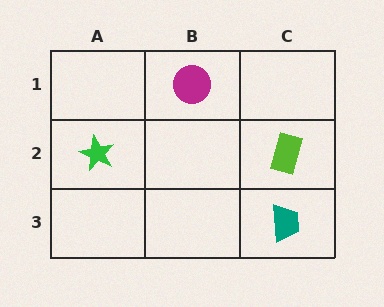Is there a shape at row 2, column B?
No, that cell is empty.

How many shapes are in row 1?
1 shape.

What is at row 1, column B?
A magenta circle.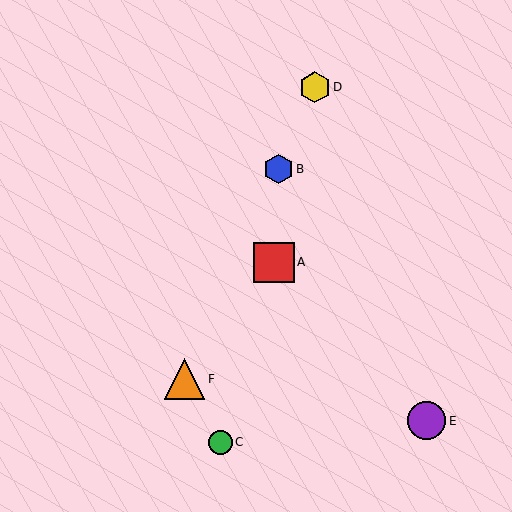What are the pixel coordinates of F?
Object F is at (184, 379).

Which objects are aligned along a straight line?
Objects B, D, F are aligned along a straight line.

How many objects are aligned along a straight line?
3 objects (B, D, F) are aligned along a straight line.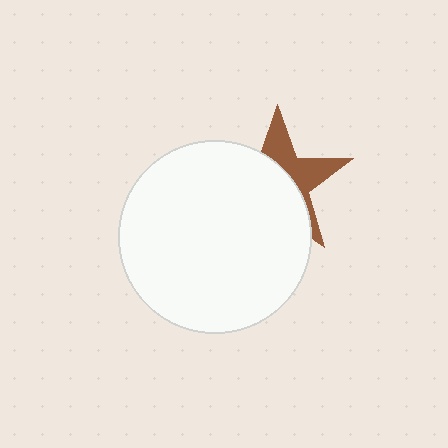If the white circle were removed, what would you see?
You would see the complete brown star.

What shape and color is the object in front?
The object in front is a white circle.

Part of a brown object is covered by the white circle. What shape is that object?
It is a star.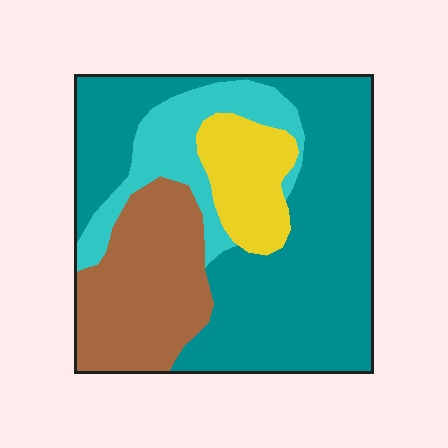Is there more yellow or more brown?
Brown.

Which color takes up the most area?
Teal, at roughly 50%.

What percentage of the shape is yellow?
Yellow takes up about one eighth (1/8) of the shape.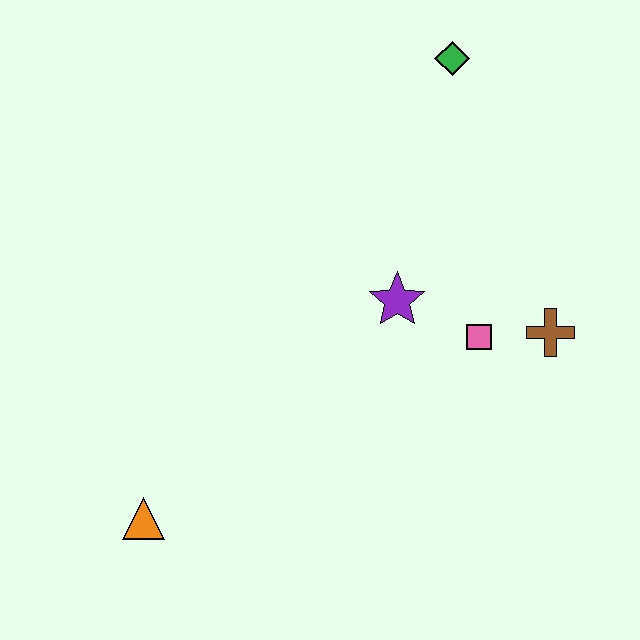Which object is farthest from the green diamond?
The orange triangle is farthest from the green diamond.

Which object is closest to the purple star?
The pink square is closest to the purple star.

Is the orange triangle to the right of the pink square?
No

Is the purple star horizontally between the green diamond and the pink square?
No